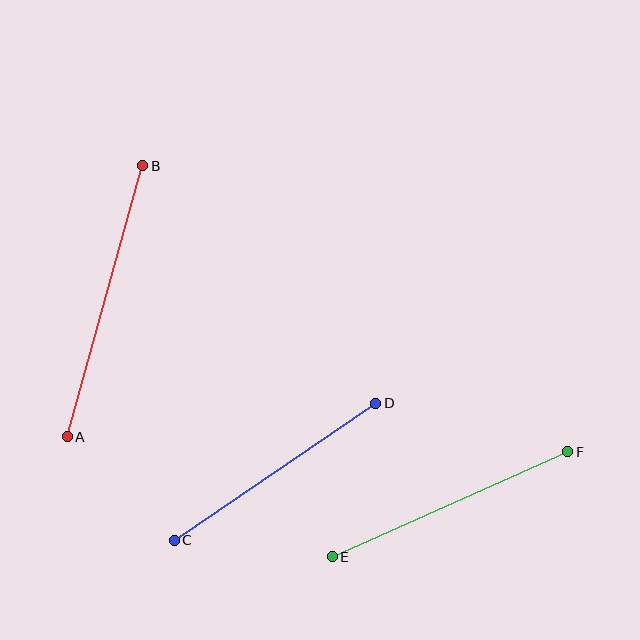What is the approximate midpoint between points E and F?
The midpoint is at approximately (450, 504) pixels.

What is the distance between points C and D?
The distance is approximately 244 pixels.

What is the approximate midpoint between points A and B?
The midpoint is at approximately (105, 301) pixels.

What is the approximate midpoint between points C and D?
The midpoint is at approximately (275, 472) pixels.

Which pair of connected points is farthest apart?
Points A and B are farthest apart.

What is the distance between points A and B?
The distance is approximately 282 pixels.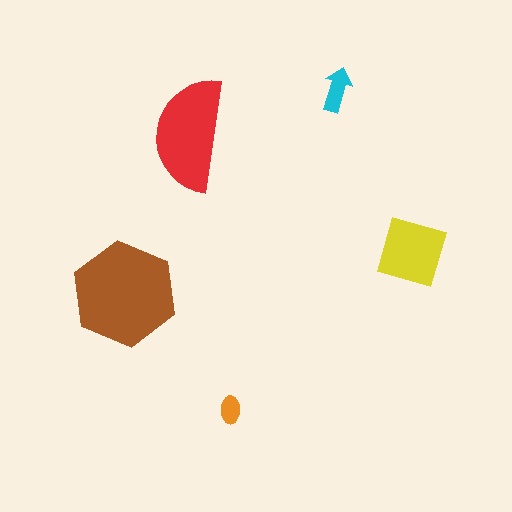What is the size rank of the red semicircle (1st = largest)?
2nd.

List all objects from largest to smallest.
The brown hexagon, the red semicircle, the yellow square, the cyan arrow, the orange ellipse.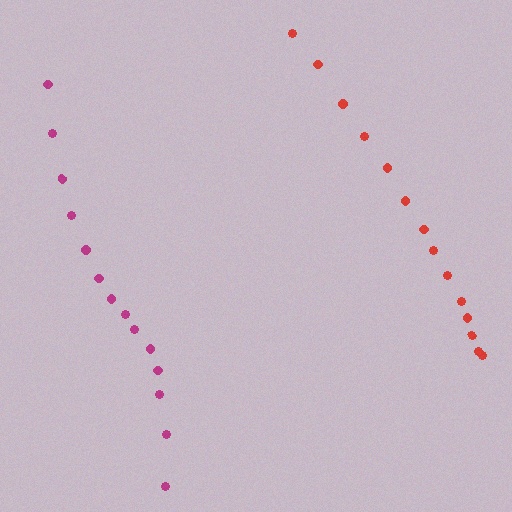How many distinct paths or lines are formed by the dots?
There are 2 distinct paths.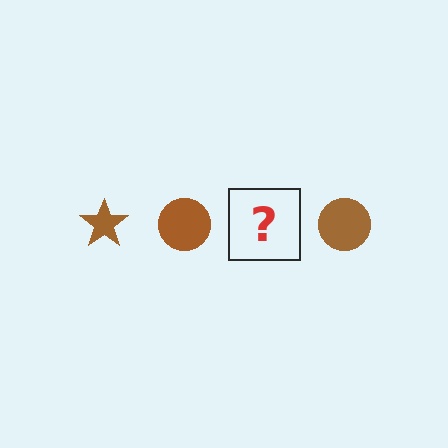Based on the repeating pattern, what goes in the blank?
The blank should be a brown star.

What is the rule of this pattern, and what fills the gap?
The rule is that the pattern cycles through star, circle shapes in brown. The gap should be filled with a brown star.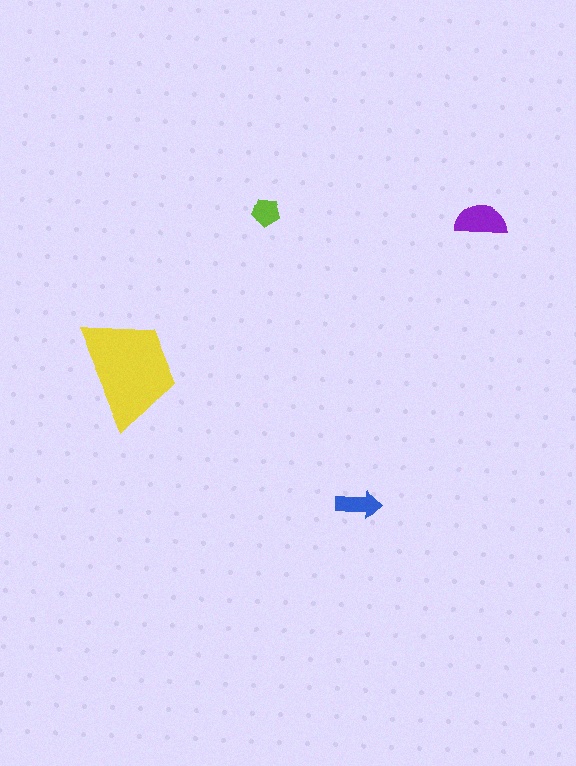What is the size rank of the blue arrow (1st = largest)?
3rd.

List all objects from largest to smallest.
The yellow trapezoid, the purple semicircle, the blue arrow, the lime pentagon.